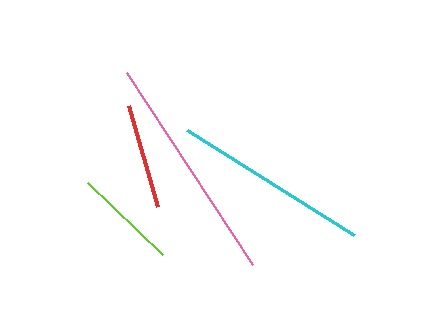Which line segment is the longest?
The pink line is the longest at approximately 230 pixels.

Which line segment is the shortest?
The lime line is the shortest at approximately 104 pixels.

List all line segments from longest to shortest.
From longest to shortest: pink, cyan, red, lime.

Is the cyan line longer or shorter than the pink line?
The pink line is longer than the cyan line.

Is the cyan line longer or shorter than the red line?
The cyan line is longer than the red line.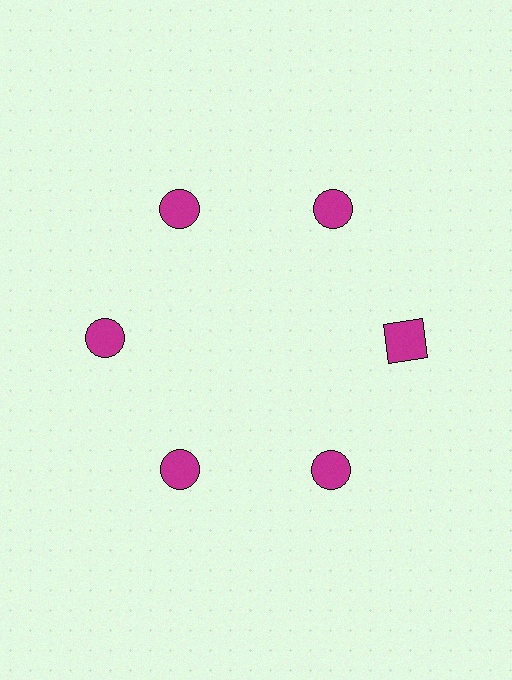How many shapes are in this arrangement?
There are 6 shapes arranged in a ring pattern.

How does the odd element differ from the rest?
It has a different shape: square instead of circle.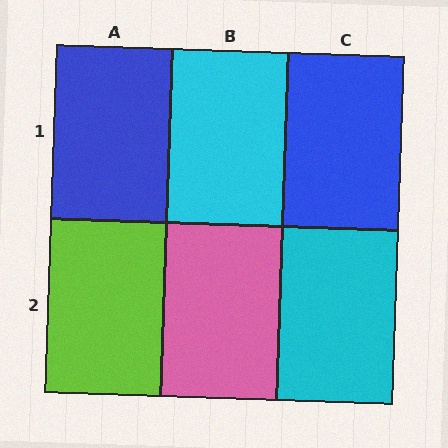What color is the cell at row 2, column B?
Pink.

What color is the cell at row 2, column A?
Lime.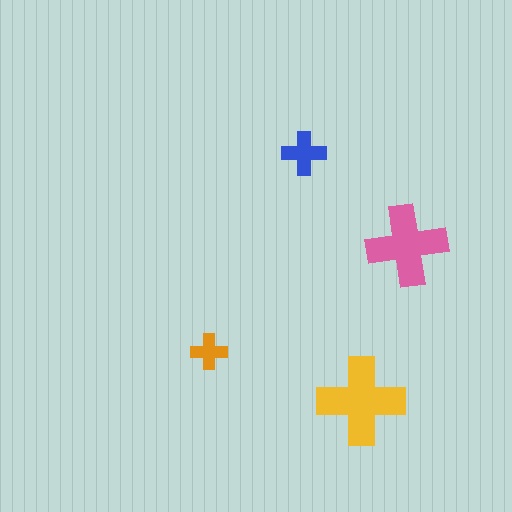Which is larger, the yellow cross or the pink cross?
The yellow one.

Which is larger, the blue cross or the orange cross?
The blue one.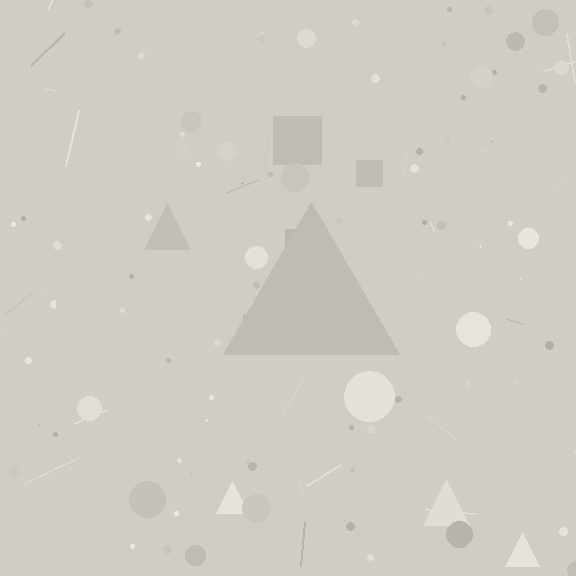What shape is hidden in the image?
A triangle is hidden in the image.